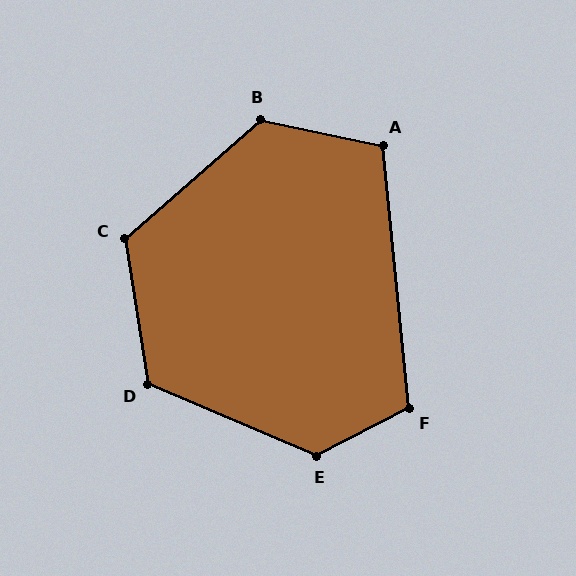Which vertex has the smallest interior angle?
A, at approximately 108 degrees.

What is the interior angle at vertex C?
Approximately 122 degrees (obtuse).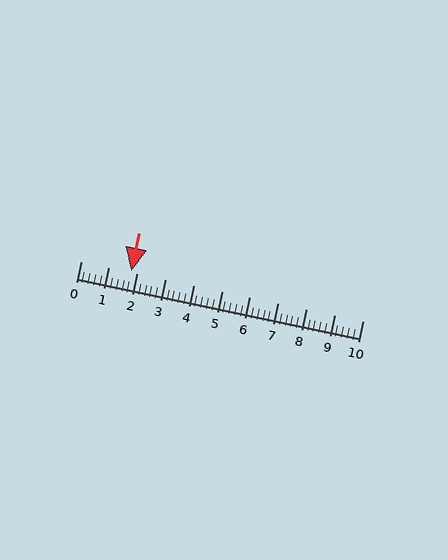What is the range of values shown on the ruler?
The ruler shows values from 0 to 10.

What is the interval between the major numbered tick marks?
The major tick marks are spaced 1 units apart.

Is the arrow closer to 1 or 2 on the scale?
The arrow is closer to 2.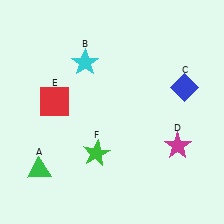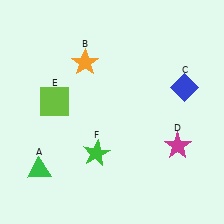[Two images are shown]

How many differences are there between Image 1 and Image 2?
There are 2 differences between the two images.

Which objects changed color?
B changed from cyan to orange. E changed from red to lime.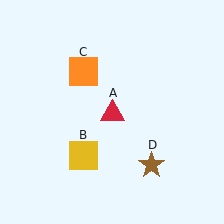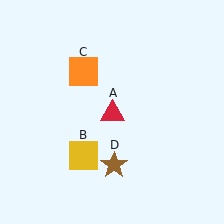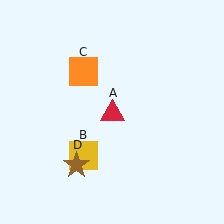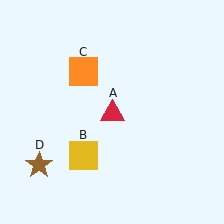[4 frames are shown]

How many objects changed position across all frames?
1 object changed position: brown star (object D).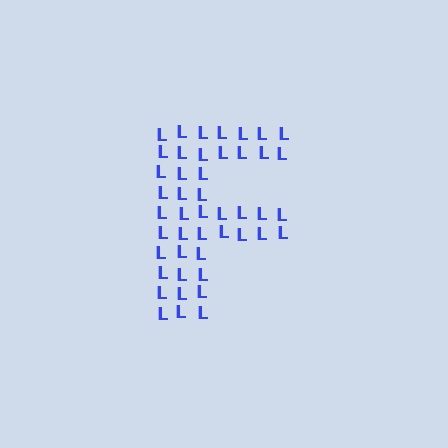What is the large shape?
The large shape is the letter F.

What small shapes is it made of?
It is made of small letter L's.